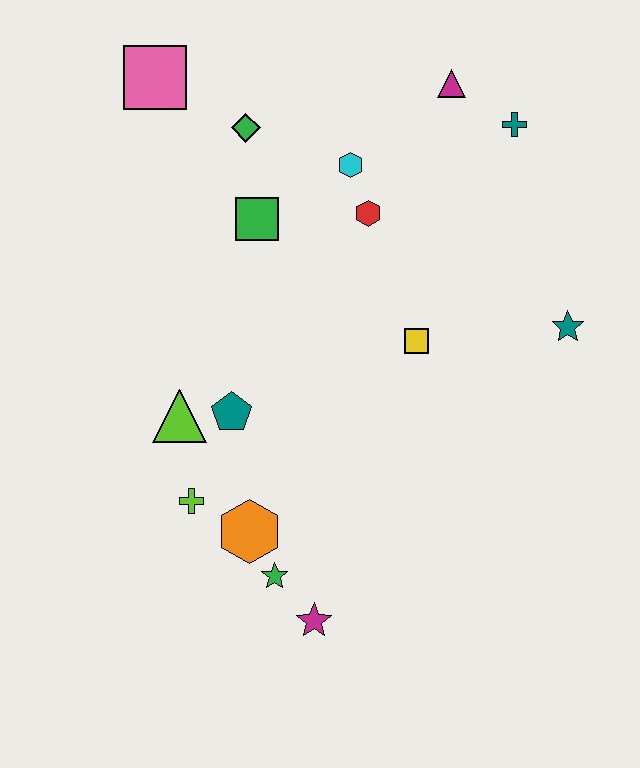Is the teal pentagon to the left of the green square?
Yes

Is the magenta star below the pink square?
Yes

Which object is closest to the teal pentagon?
The lime triangle is closest to the teal pentagon.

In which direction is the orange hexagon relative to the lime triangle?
The orange hexagon is below the lime triangle.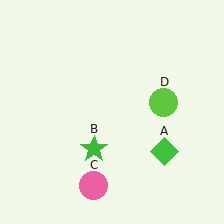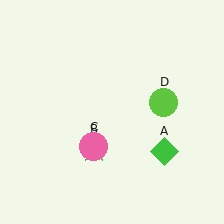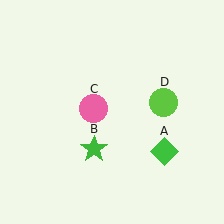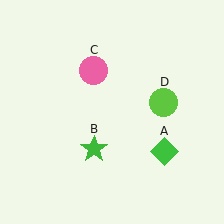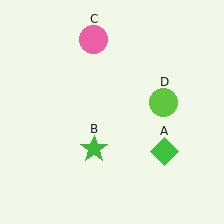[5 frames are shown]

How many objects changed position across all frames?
1 object changed position: pink circle (object C).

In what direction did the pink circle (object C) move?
The pink circle (object C) moved up.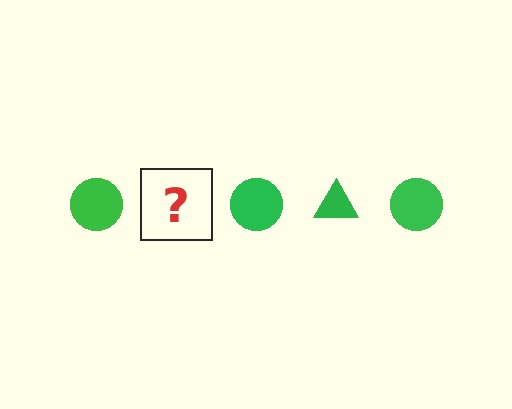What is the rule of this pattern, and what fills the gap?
The rule is that the pattern cycles through circle, triangle shapes in green. The gap should be filled with a green triangle.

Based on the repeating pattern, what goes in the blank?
The blank should be a green triangle.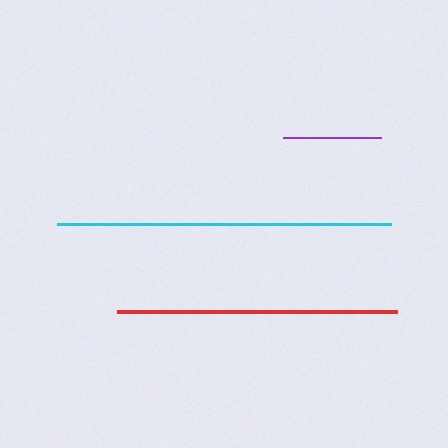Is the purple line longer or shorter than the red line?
The red line is longer than the purple line.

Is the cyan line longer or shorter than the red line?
The cyan line is longer than the red line.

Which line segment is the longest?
The cyan line is the longest at approximately 334 pixels.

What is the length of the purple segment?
The purple segment is approximately 97 pixels long.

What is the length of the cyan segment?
The cyan segment is approximately 334 pixels long.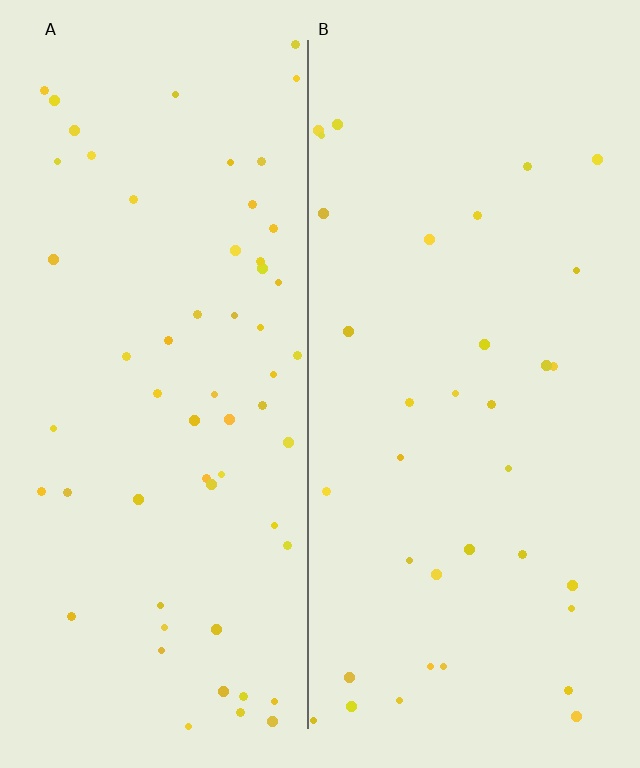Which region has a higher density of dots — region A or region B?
A (the left).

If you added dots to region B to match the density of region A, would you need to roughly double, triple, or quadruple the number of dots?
Approximately double.